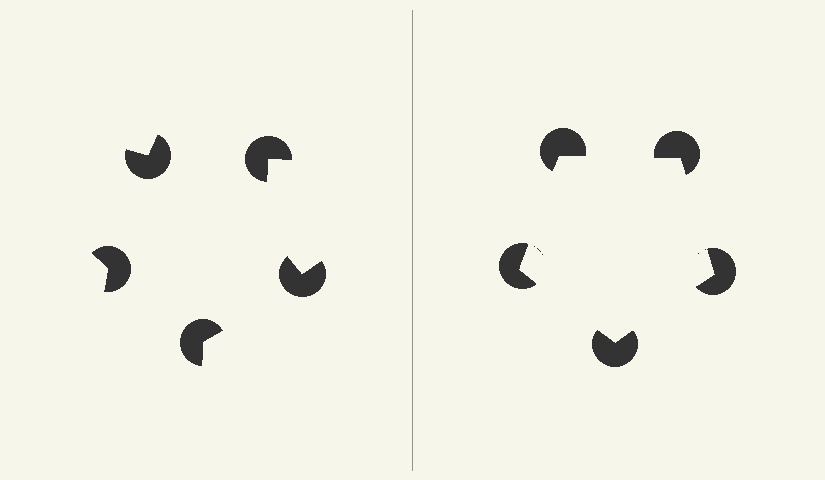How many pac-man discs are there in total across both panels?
10 — 5 on each side.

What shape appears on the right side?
An illusory pentagon.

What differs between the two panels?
The pac-man discs are positioned identically on both sides; only the wedge orientations differ. On the right they align to a pentagon; on the left they are misaligned.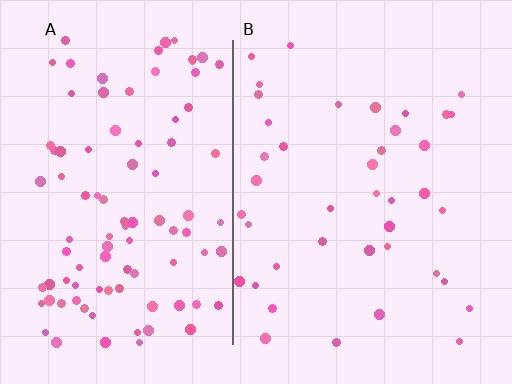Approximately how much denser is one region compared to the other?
Approximately 2.4× — region A over region B.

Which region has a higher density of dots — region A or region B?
A (the left).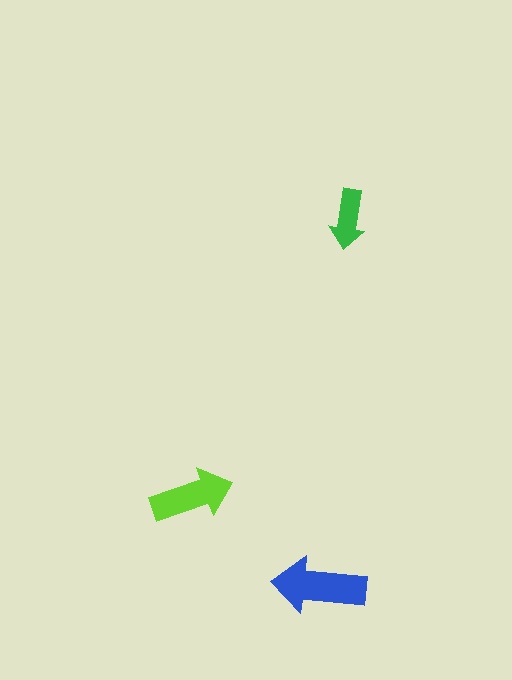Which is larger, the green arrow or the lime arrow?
The lime one.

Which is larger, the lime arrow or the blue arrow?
The blue one.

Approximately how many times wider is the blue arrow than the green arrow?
About 1.5 times wider.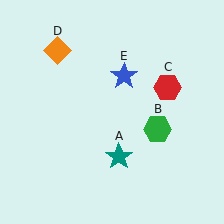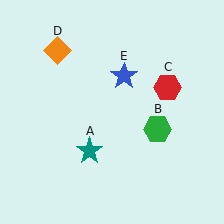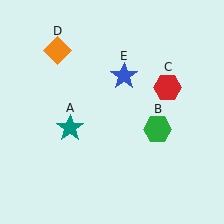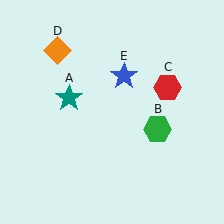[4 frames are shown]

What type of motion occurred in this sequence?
The teal star (object A) rotated clockwise around the center of the scene.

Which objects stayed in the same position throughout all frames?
Green hexagon (object B) and red hexagon (object C) and orange diamond (object D) and blue star (object E) remained stationary.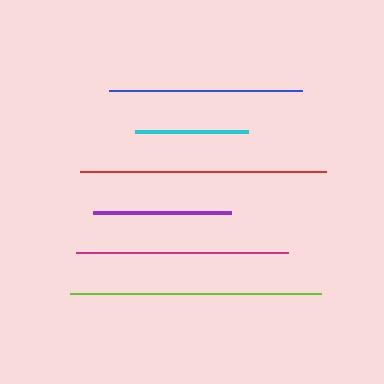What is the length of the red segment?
The red segment is approximately 246 pixels long.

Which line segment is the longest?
The lime line is the longest at approximately 251 pixels.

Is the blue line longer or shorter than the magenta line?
The magenta line is longer than the blue line.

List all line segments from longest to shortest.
From longest to shortest: lime, red, magenta, blue, purple, cyan.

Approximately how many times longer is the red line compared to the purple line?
The red line is approximately 1.8 times the length of the purple line.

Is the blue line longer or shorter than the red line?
The red line is longer than the blue line.